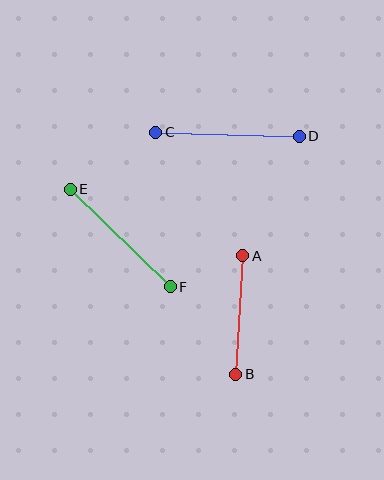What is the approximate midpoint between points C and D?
The midpoint is at approximately (228, 134) pixels.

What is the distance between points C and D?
The distance is approximately 144 pixels.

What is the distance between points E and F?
The distance is approximately 140 pixels.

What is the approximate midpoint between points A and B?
The midpoint is at approximately (239, 315) pixels.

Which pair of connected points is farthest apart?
Points C and D are farthest apart.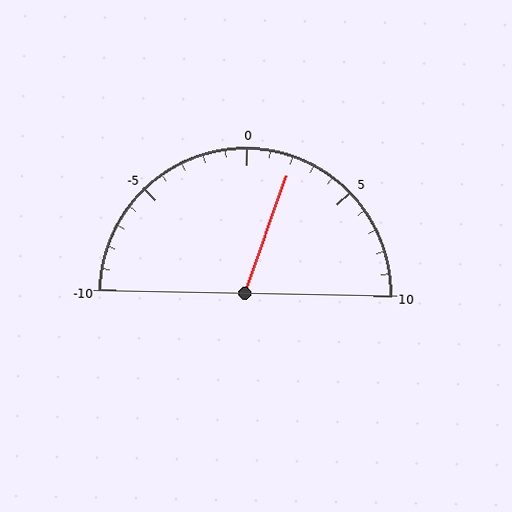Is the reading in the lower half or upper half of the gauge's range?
The reading is in the upper half of the range (-10 to 10).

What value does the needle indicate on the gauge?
The needle indicates approximately 2.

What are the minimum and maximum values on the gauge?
The gauge ranges from -10 to 10.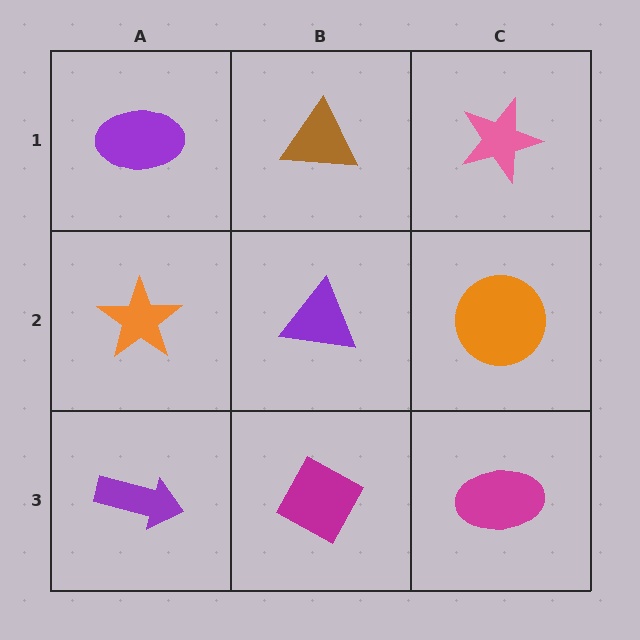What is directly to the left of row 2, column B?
An orange star.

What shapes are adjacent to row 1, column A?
An orange star (row 2, column A), a brown triangle (row 1, column B).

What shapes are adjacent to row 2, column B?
A brown triangle (row 1, column B), a magenta diamond (row 3, column B), an orange star (row 2, column A), an orange circle (row 2, column C).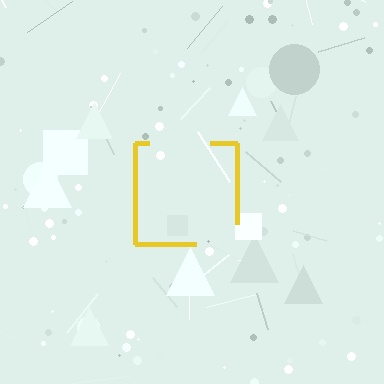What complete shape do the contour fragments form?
The contour fragments form a square.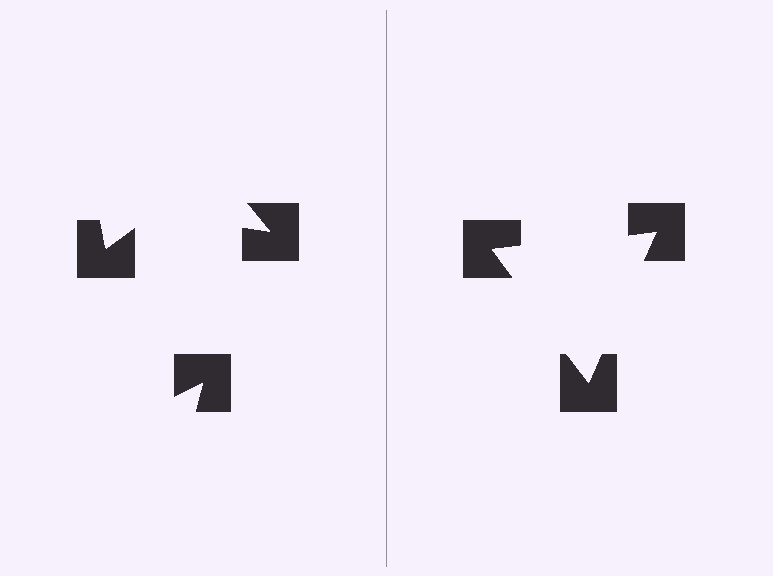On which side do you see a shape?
An illusory triangle appears on the right side. On the left side the wedge cuts are rotated, so no coherent shape forms.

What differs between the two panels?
The notched squares are positioned identically on both sides; only the wedge orientations differ. On the right they align to a triangle; on the left they are misaligned.